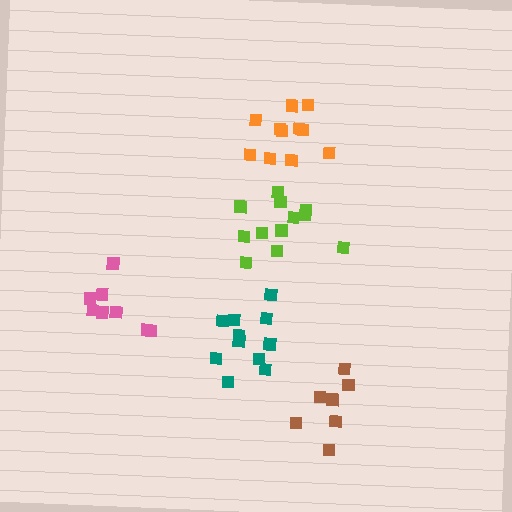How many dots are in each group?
Group 1: 12 dots, Group 2: 7 dots, Group 3: 11 dots, Group 4: 9 dots, Group 5: 11 dots (50 total).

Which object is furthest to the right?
The brown cluster is rightmost.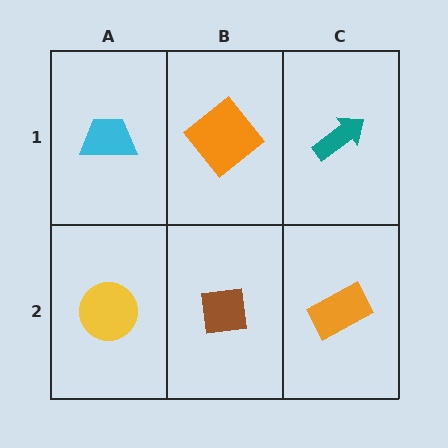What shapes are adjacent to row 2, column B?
An orange diamond (row 1, column B), a yellow circle (row 2, column A), an orange rectangle (row 2, column C).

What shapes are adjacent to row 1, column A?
A yellow circle (row 2, column A), an orange diamond (row 1, column B).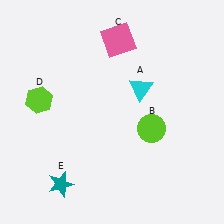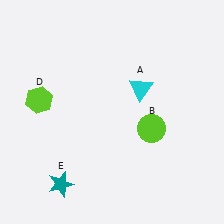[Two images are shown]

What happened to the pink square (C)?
The pink square (C) was removed in Image 2. It was in the top-right area of Image 1.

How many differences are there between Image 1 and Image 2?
There is 1 difference between the two images.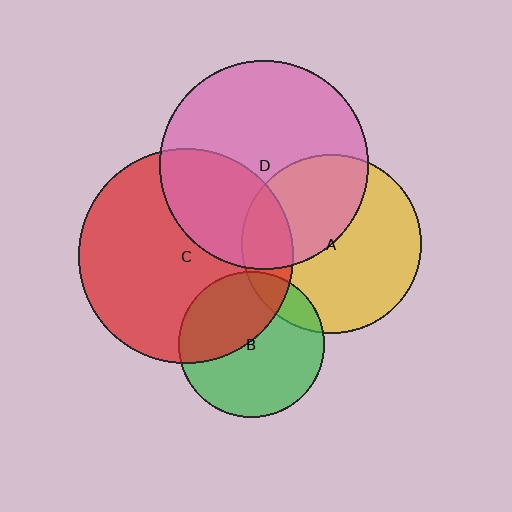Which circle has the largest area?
Circle C (red).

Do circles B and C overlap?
Yes.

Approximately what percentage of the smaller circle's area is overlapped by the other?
Approximately 40%.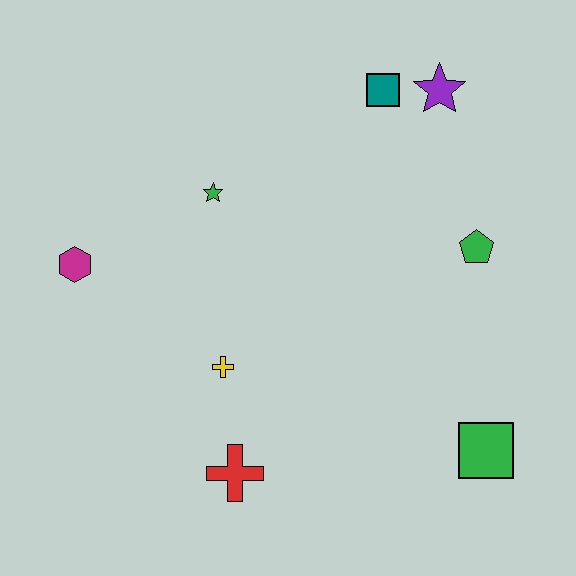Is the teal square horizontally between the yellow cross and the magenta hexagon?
No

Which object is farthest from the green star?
The green square is farthest from the green star.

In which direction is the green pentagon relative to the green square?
The green pentagon is above the green square.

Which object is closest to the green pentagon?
The purple star is closest to the green pentagon.